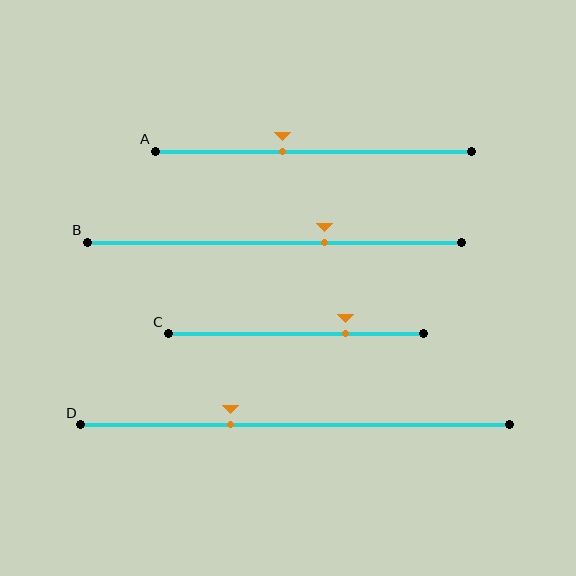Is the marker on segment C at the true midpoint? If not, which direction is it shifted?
No, the marker on segment C is shifted to the right by about 19% of the segment length.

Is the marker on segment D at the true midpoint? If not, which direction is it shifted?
No, the marker on segment D is shifted to the left by about 15% of the segment length.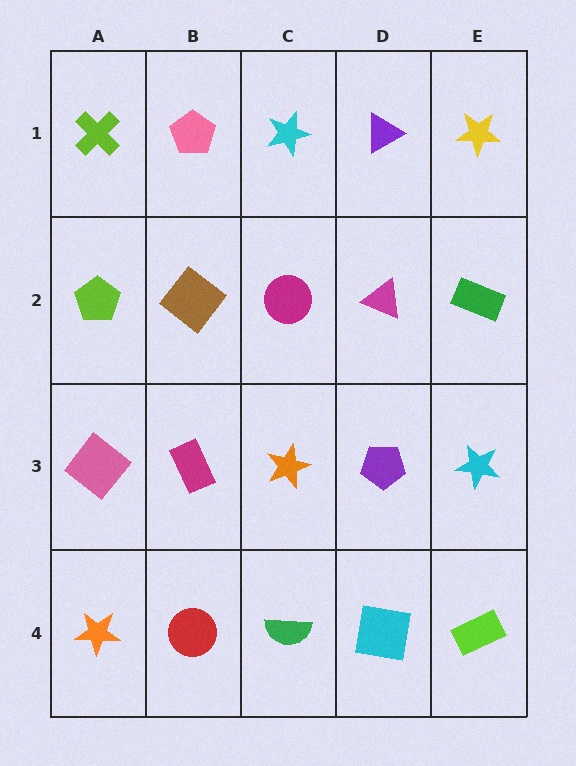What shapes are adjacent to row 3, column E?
A green rectangle (row 2, column E), a lime rectangle (row 4, column E), a purple pentagon (row 3, column D).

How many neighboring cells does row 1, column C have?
3.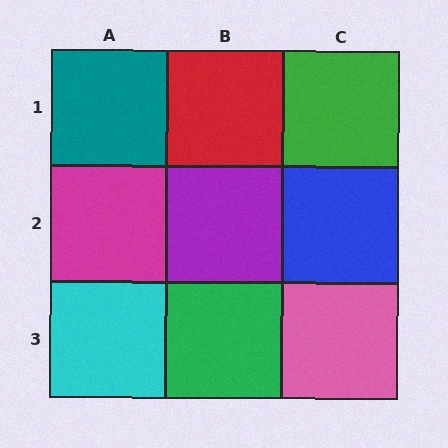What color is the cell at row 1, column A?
Teal.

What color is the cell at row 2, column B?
Purple.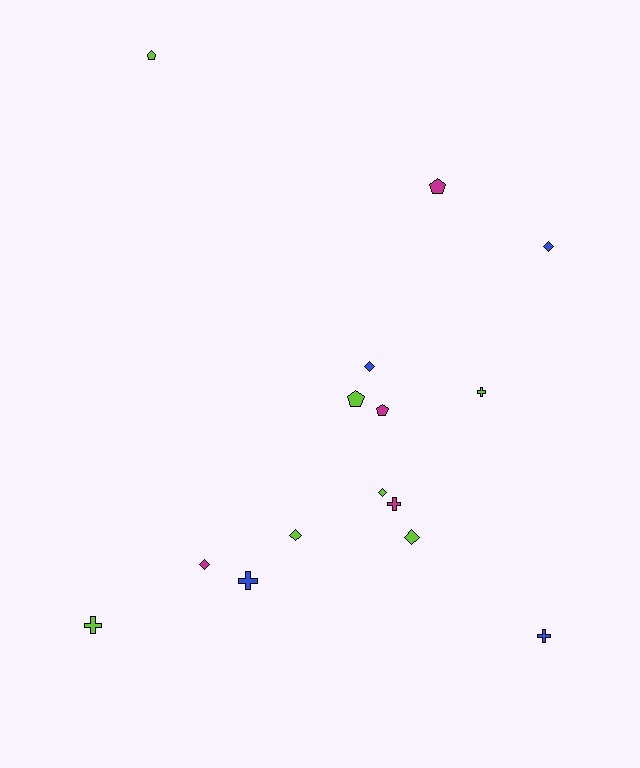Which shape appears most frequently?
Diamond, with 6 objects.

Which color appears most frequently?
Lime, with 7 objects.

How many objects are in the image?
There are 15 objects.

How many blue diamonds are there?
There are 2 blue diamonds.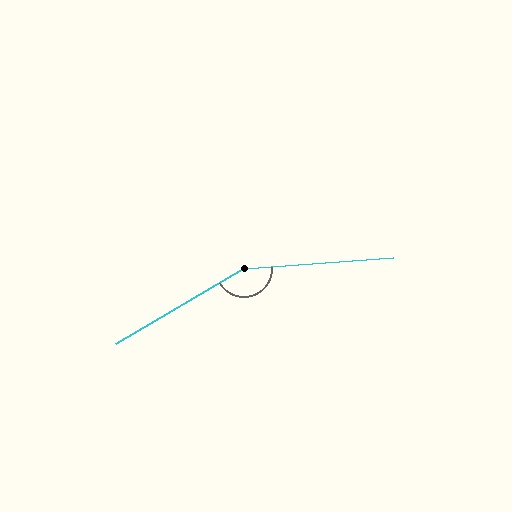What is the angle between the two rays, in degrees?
Approximately 154 degrees.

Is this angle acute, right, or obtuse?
It is obtuse.